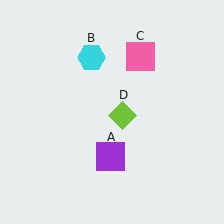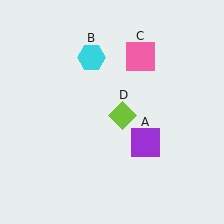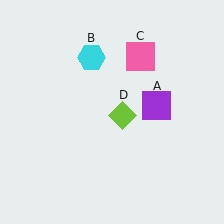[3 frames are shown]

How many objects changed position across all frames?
1 object changed position: purple square (object A).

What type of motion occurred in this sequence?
The purple square (object A) rotated counterclockwise around the center of the scene.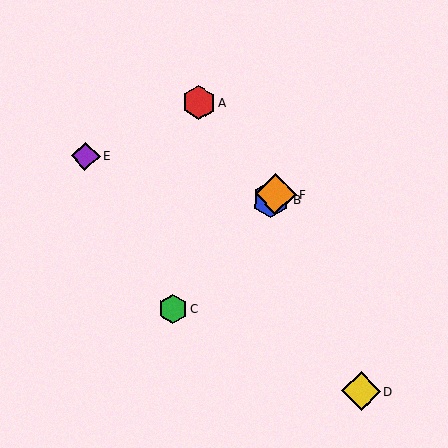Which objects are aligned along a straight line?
Objects B, C, F are aligned along a straight line.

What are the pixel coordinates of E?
Object E is at (86, 156).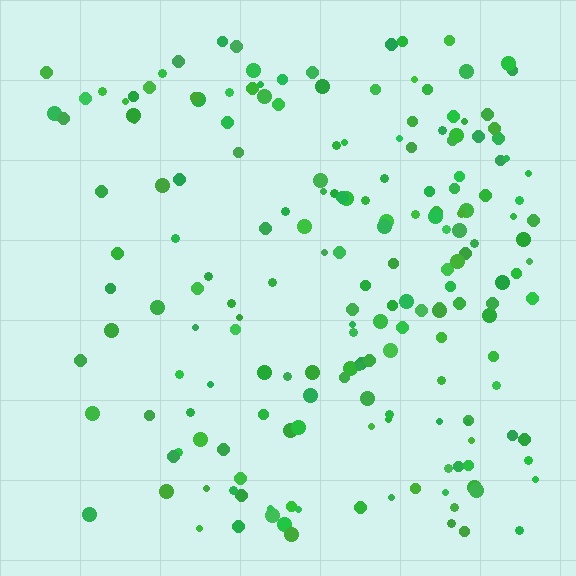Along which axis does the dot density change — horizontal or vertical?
Horizontal.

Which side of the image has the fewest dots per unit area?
The left.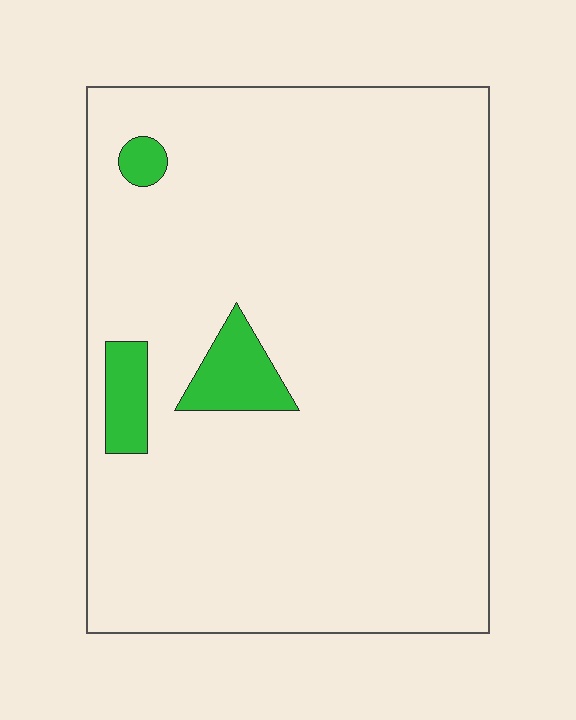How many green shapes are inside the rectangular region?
3.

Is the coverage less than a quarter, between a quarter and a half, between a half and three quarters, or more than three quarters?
Less than a quarter.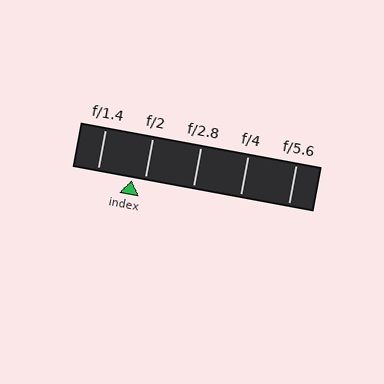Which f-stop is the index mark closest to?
The index mark is closest to f/2.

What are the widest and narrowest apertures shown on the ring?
The widest aperture shown is f/1.4 and the narrowest is f/5.6.